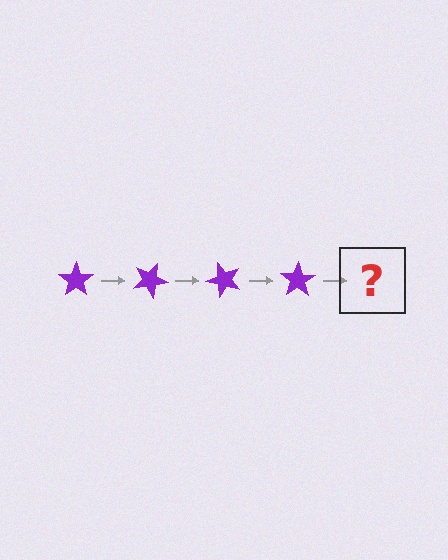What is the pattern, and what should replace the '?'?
The pattern is that the star rotates 25 degrees each step. The '?' should be a purple star rotated 100 degrees.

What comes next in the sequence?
The next element should be a purple star rotated 100 degrees.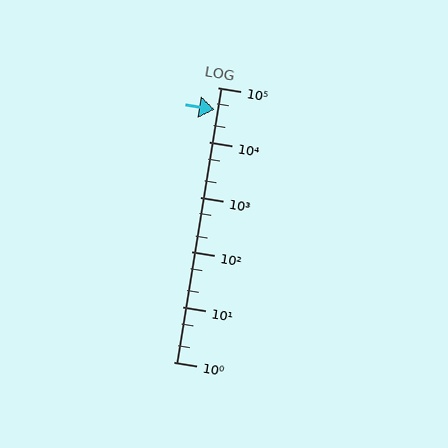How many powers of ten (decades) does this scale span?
The scale spans 5 decades, from 1 to 100000.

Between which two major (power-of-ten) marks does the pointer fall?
The pointer is between 10000 and 100000.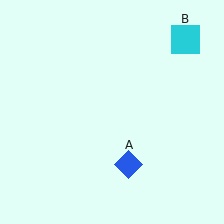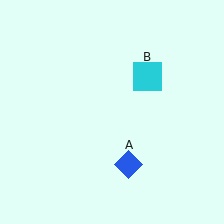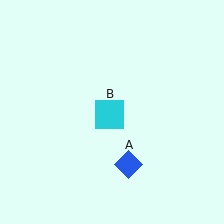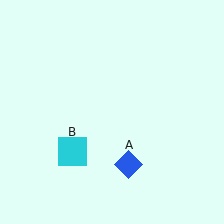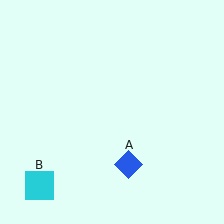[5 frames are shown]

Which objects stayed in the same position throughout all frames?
Blue diamond (object A) remained stationary.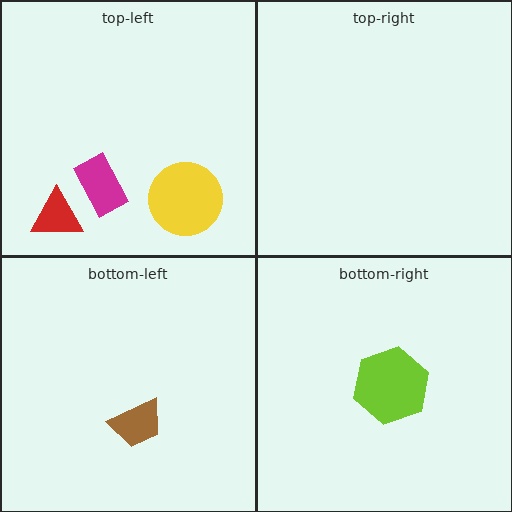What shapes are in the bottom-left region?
The brown trapezoid.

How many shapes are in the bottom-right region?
1.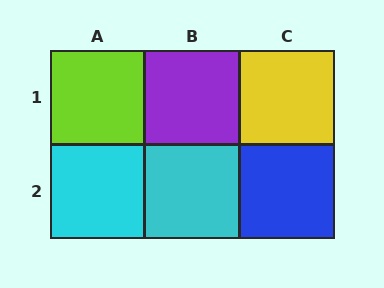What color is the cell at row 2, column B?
Cyan.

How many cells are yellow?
1 cell is yellow.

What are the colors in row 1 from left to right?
Lime, purple, yellow.